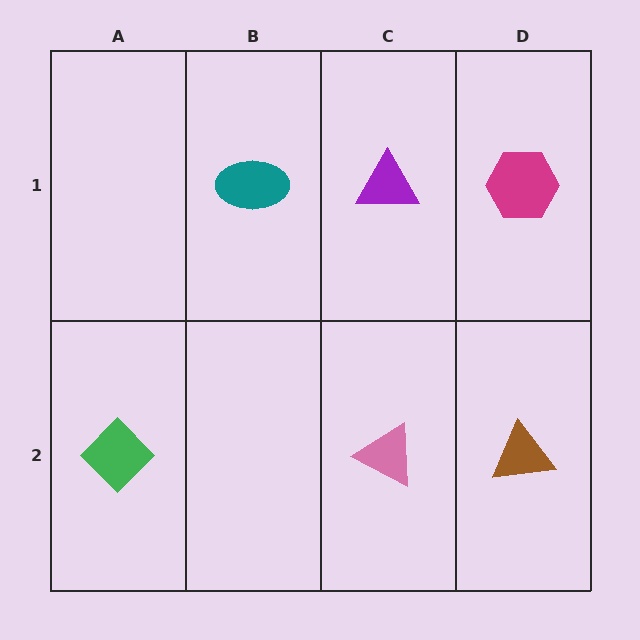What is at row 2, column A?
A green diamond.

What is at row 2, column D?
A brown triangle.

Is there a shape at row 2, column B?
No, that cell is empty.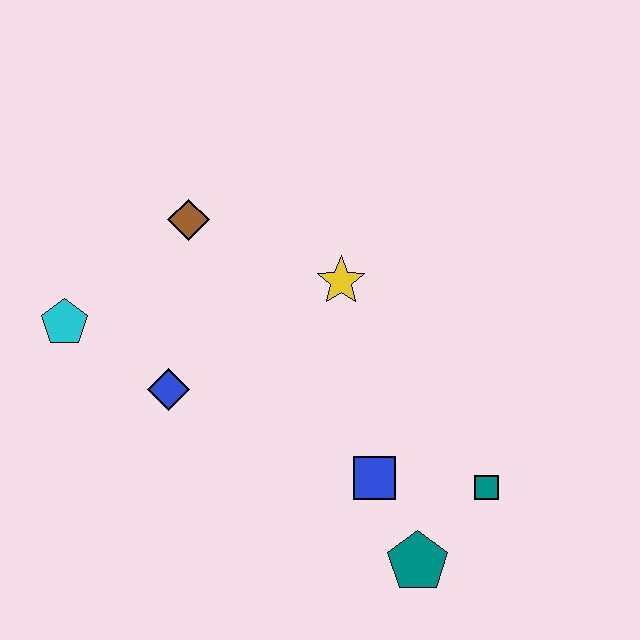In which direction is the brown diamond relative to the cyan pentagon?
The brown diamond is to the right of the cyan pentagon.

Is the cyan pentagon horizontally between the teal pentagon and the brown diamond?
No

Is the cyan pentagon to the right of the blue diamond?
No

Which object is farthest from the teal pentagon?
The cyan pentagon is farthest from the teal pentagon.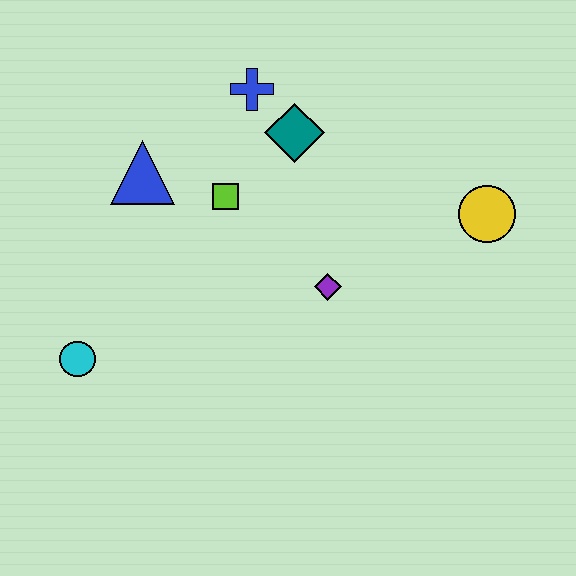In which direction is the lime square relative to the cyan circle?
The lime square is above the cyan circle.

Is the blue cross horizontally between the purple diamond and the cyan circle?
Yes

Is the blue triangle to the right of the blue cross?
No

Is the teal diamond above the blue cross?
No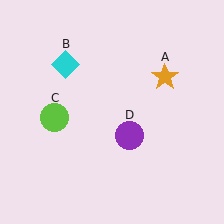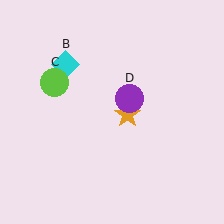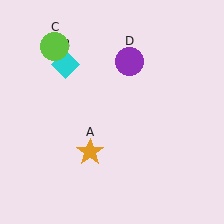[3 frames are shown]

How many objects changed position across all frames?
3 objects changed position: orange star (object A), lime circle (object C), purple circle (object D).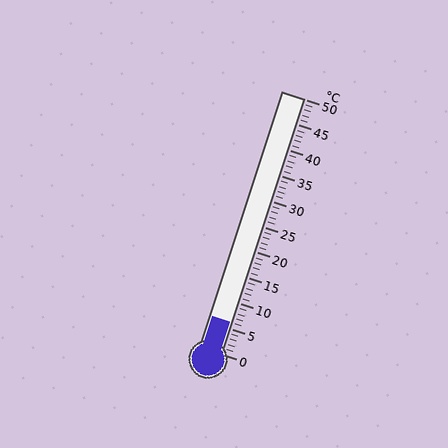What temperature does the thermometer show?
The thermometer shows approximately 6°C.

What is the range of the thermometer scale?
The thermometer scale ranges from 0°C to 50°C.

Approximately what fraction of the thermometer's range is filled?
The thermometer is filled to approximately 10% of its range.